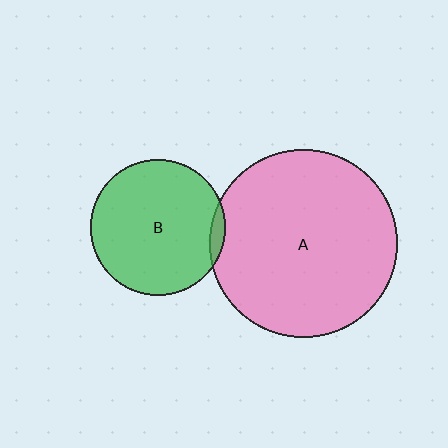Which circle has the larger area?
Circle A (pink).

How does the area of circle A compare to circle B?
Approximately 1.9 times.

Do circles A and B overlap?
Yes.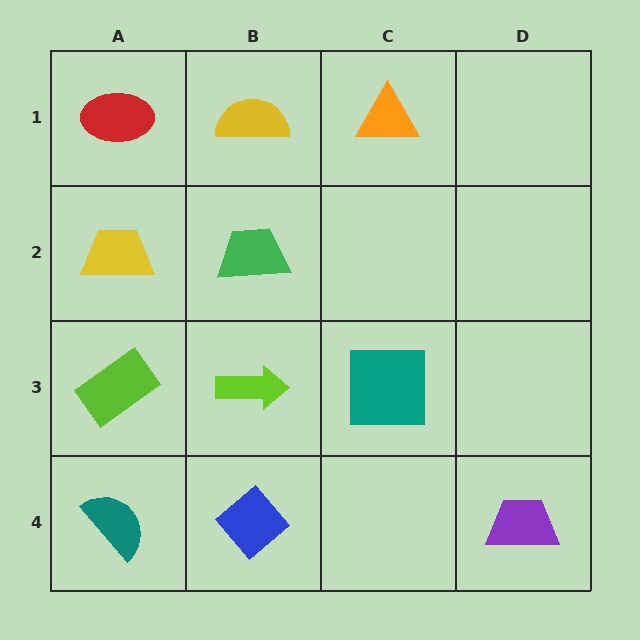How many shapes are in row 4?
3 shapes.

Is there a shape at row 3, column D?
No, that cell is empty.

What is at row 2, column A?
A yellow trapezoid.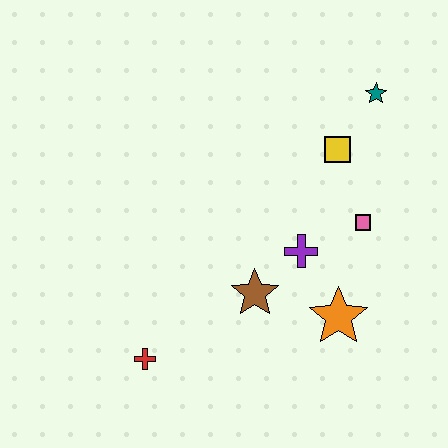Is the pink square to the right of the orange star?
Yes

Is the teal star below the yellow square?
No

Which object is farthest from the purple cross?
The red cross is farthest from the purple cross.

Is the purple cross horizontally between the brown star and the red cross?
No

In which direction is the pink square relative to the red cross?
The pink square is to the right of the red cross.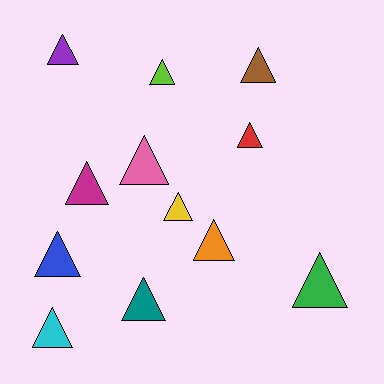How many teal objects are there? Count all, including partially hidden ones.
There is 1 teal object.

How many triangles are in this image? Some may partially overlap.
There are 12 triangles.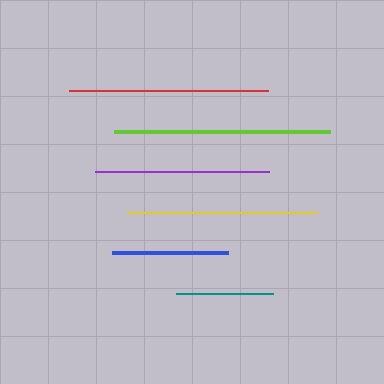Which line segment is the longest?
The lime line is the longest at approximately 216 pixels.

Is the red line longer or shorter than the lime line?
The lime line is longer than the red line.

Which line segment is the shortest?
The teal line is the shortest at approximately 97 pixels.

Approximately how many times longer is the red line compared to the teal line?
The red line is approximately 2.1 times the length of the teal line.